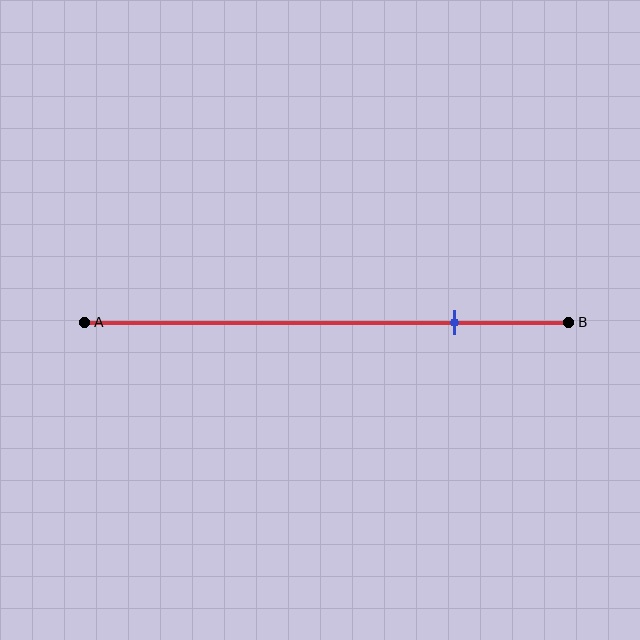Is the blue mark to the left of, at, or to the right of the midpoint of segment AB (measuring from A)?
The blue mark is to the right of the midpoint of segment AB.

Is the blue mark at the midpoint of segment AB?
No, the mark is at about 75% from A, not at the 50% midpoint.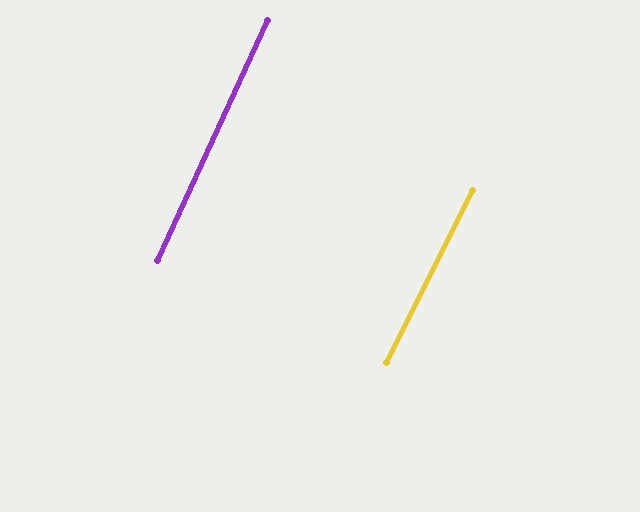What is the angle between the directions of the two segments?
Approximately 2 degrees.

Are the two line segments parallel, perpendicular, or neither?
Parallel — their directions differ by only 2.0°.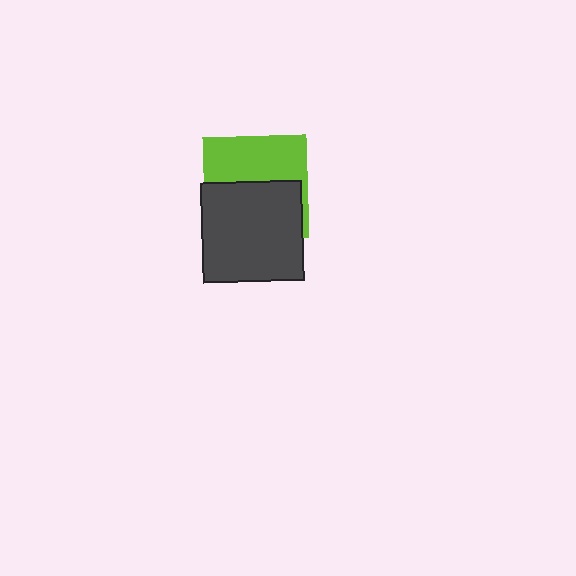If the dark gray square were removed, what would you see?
You would see the complete lime square.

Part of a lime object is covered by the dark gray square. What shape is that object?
It is a square.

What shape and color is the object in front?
The object in front is a dark gray square.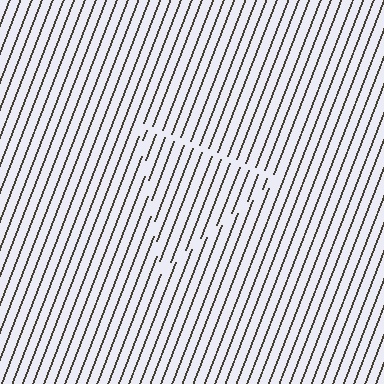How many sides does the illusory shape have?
3 sides — the line-ends trace a triangle.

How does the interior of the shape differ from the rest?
The interior of the shape contains the same grating, shifted by half a period — the contour is defined by the phase discontinuity where line-ends from the inner and outer gratings abut.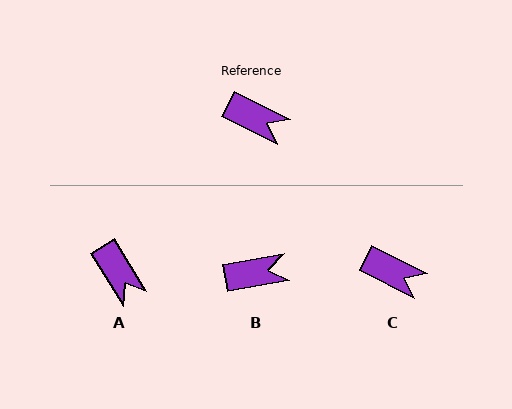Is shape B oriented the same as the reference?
No, it is off by about 37 degrees.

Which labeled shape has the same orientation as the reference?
C.